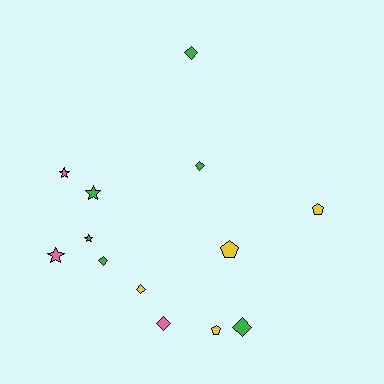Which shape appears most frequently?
Diamond, with 6 objects.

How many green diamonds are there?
There are 4 green diamonds.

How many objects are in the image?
There are 13 objects.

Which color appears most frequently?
Green, with 6 objects.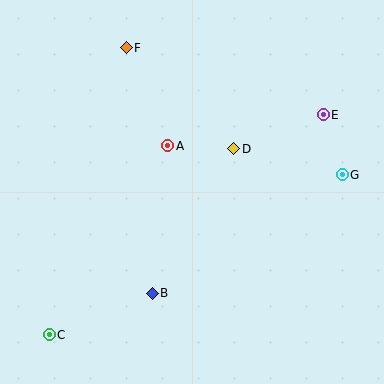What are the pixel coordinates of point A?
Point A is at (168, 146).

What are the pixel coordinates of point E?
Point E is at (323, 115).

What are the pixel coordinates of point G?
Point G is at (342, 175).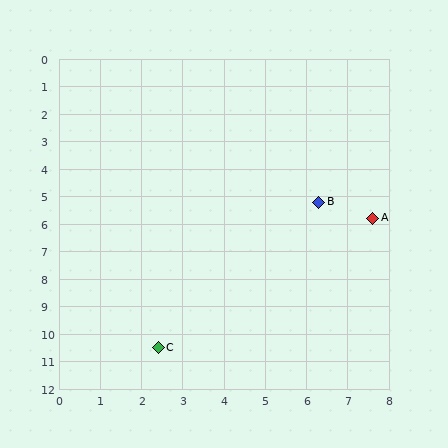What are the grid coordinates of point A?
Point A is at approximately (7.6, 5.8).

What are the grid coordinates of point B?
Point B is at approximately (6.3, 5.2).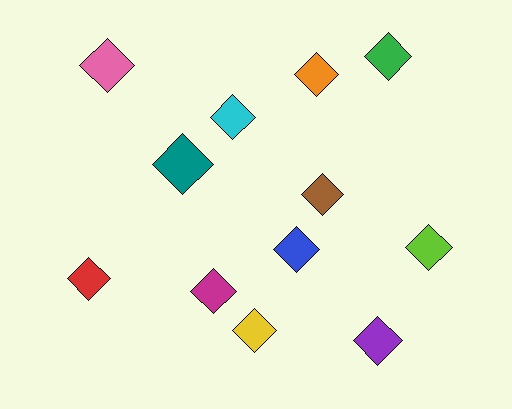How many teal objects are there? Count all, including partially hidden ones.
There is 1 teal object.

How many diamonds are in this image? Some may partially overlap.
There are 12 diamonds.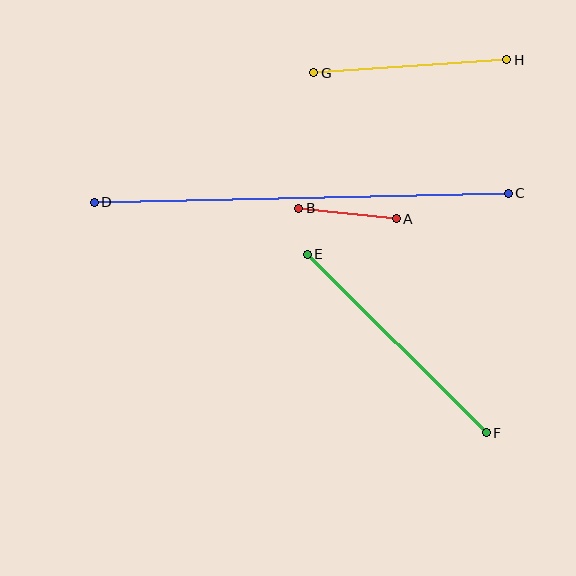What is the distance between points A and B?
The distance is approximately 98 pixels.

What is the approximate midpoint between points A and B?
The midpoint is at approximately (348, 213) pixels.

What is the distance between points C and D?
The distance is approximately 414 pixels.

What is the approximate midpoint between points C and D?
The midpoint is at approximately (301, 198) pixels.